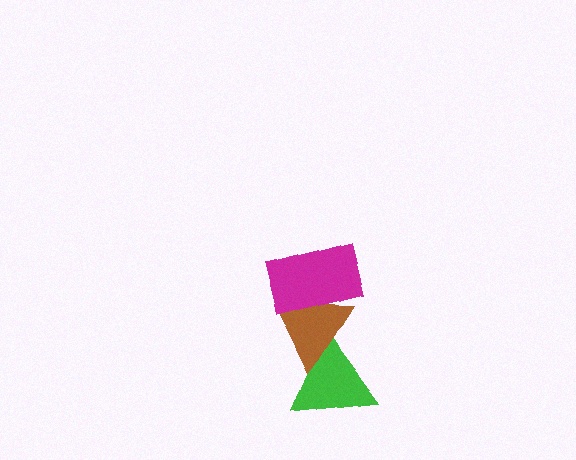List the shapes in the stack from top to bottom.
From top to bottom: the magenta rectangle, the brown triangle, the green triangle.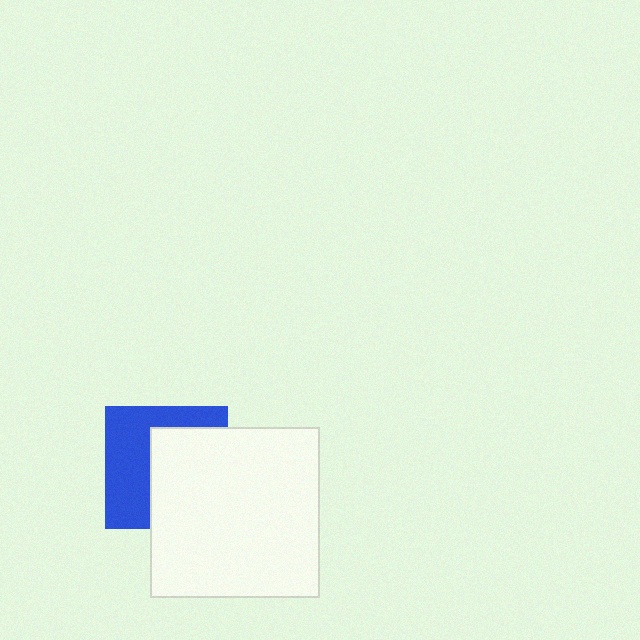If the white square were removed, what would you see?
You would see the complete blue square.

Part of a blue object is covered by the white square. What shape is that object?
It is a square.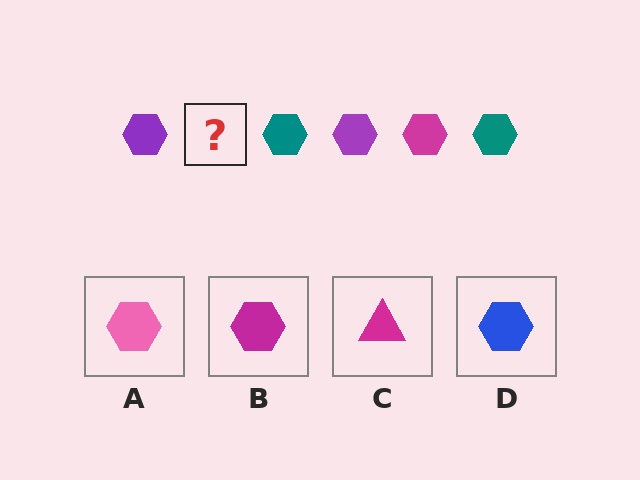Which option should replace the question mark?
Option B.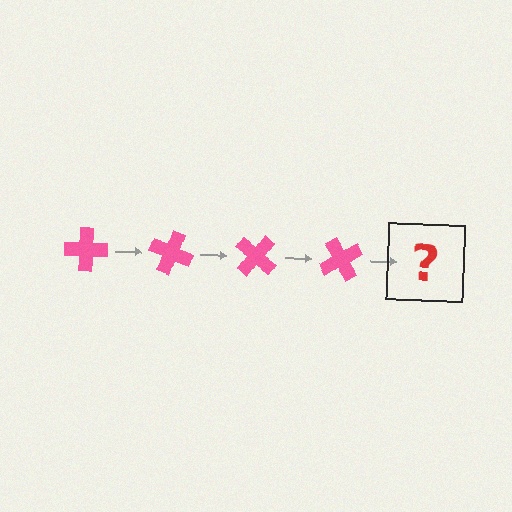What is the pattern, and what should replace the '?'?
The pattern is that the cross rotates 20 degrees each step. The '?' should be a pink cross rotated 80 degrees.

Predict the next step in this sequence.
The next step is a pink cross rotated 80 degrees.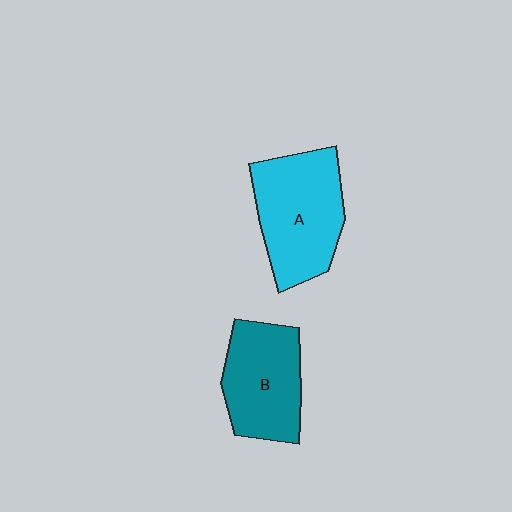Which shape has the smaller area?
Shape B (teal).